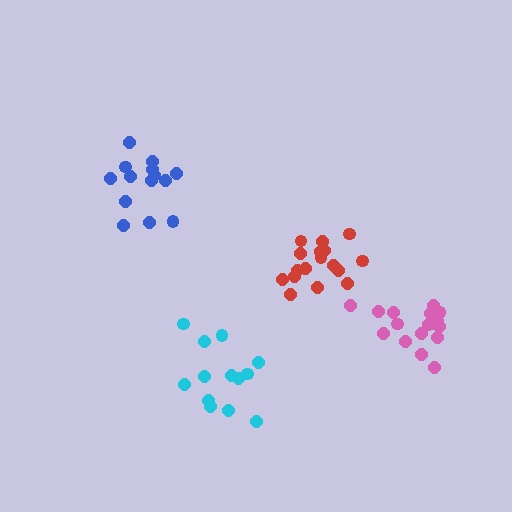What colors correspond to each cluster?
The clusters are colored: red, pink, blue, cyan.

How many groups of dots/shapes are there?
There are 4 groups.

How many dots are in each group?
Group 1: 17 dots, Group 2: 17 dots, Group 3: 14 dots, Group 4: 13 dots (61 total).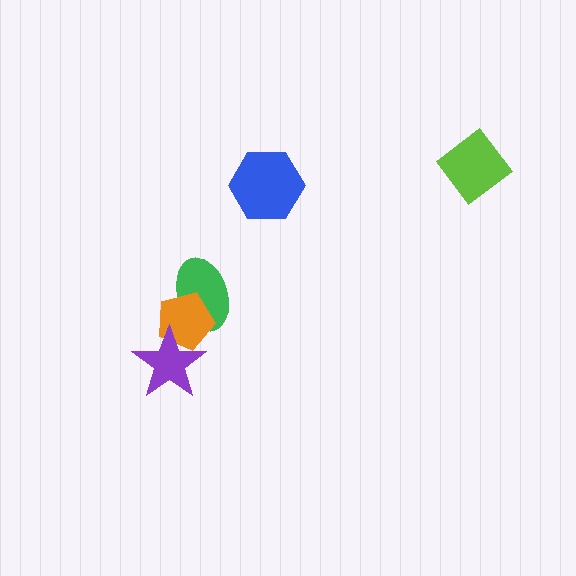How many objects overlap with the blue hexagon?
0 objects overlap with the blue hexagon.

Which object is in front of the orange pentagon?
The purple star is in front of the orange pentagon.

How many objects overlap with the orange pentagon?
2 objects overlap with the orange pentagon.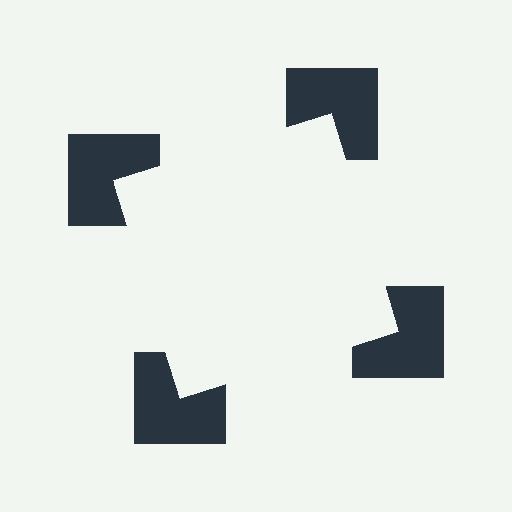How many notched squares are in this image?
There are 4 — one at each vertex of the illusory square.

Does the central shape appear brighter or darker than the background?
It typically appears slightly brighter than the background, even though no actual brightness change is drawn.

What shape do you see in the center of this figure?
An illusory square — its edges are inferred from the aligned wedge cuts in the notched squares, not physically drawn.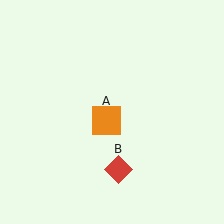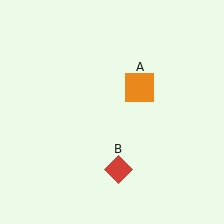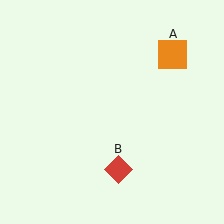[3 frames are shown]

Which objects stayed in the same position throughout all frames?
Red diamond (object B) remained stationary.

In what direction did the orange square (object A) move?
The orange square (object A) moved up and to the right.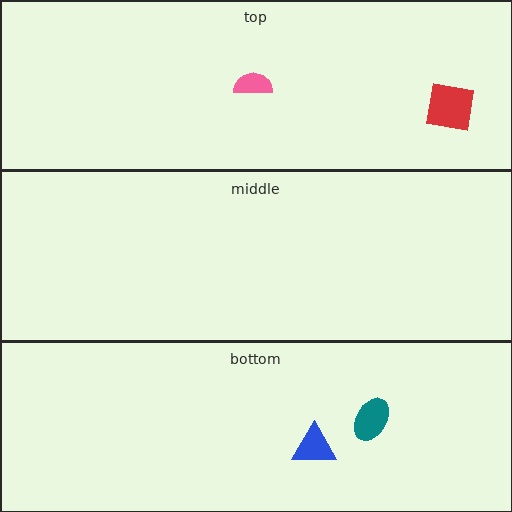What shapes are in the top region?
The red square, the pink semicircle.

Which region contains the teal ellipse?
The bottom region.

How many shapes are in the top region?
2.